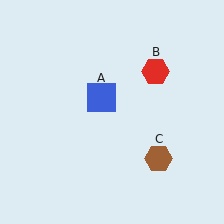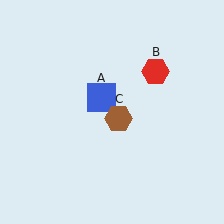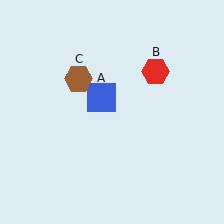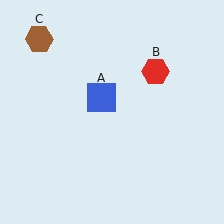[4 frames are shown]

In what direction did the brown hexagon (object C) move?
The brown hexagon (object C) moved up and to the left.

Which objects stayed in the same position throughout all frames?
Blue square (object A) and red hexagon (object B) remained stationary.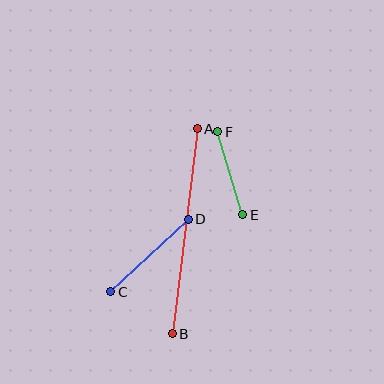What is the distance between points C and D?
The distance is approximately 106 pixels.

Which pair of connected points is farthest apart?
Points A and B are farthest apart.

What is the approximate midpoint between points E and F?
The midpoint is at approximately (230, 173) pixels.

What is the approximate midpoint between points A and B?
The midpoint is at approximately (185, 231) pixels.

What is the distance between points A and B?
The distance is approximately 206 pixels.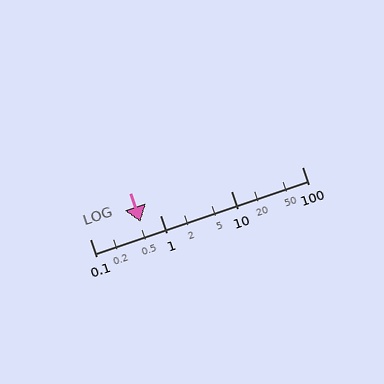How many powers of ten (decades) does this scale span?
The scale spans 3 decades, from 0.1 to 100.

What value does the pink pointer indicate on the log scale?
The pointer indicates approximately 0.52.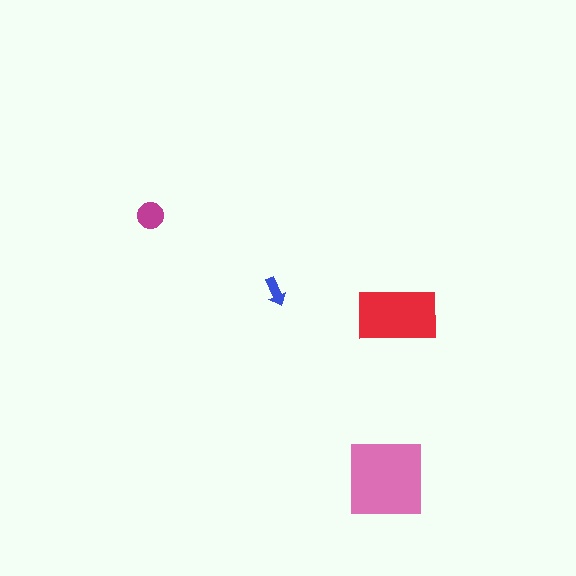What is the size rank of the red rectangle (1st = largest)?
2nd.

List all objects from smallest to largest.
The blue arrow, the magenta circle, the red rectangle, the pink square.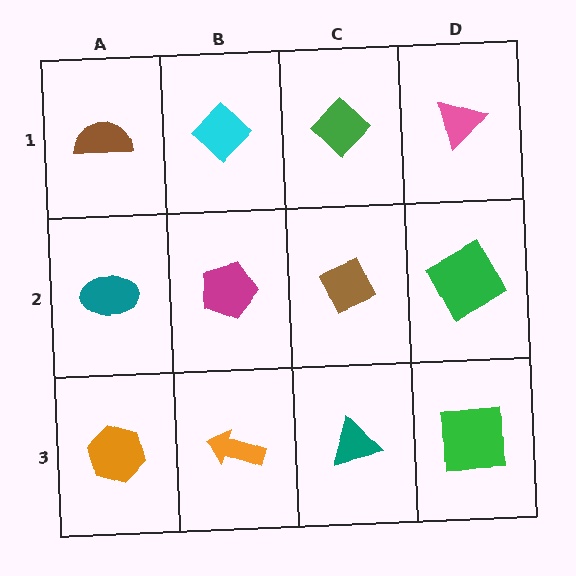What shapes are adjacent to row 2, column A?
A brown semicircle (row 1, column A), an orange hexagon (row 3, column A), a magenta pentagon (row 2, column B).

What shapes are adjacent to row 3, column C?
A brown diamond (row 2, column C), an orange arrow (row 3, column B), a green square (row 3, column D).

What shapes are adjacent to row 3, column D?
A green square (row 2, column D), a teal triangle (row 3, column C).